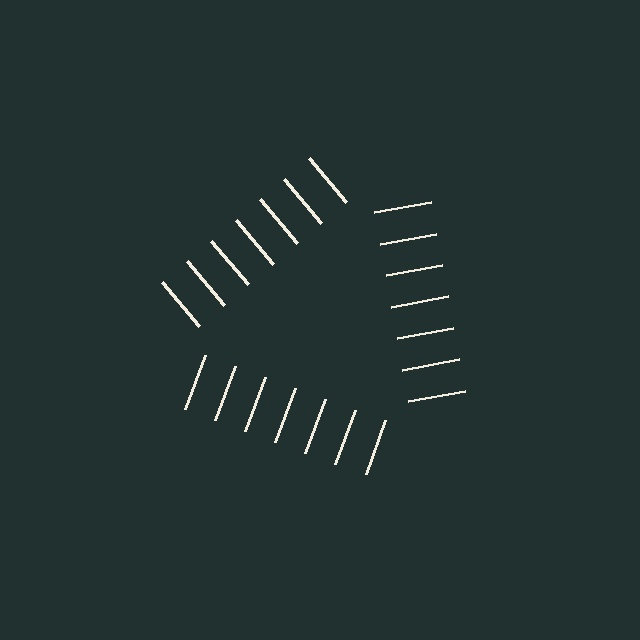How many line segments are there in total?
21 — 7 along each of the 3 edges.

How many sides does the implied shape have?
3 sides — the line-ends trace a triangle.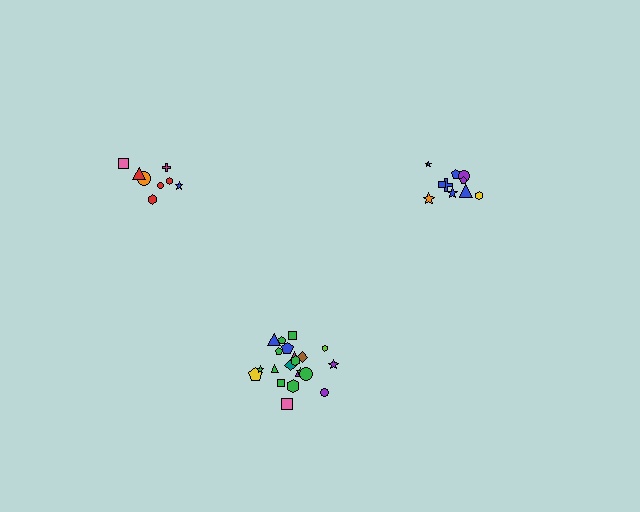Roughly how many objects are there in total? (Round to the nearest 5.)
Roughly 40 objects in total.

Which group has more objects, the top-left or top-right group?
The top-right group.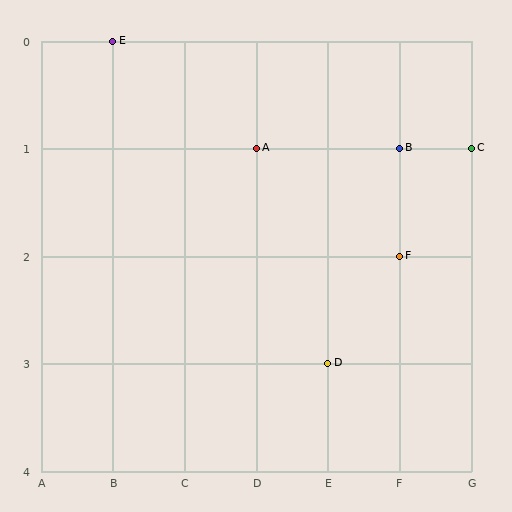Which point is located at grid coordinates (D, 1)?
Point A is at (D, 1).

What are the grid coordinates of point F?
Point F is at grid coordinates (F, 2).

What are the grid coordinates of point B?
Point B is at grid coordinates (F, 1).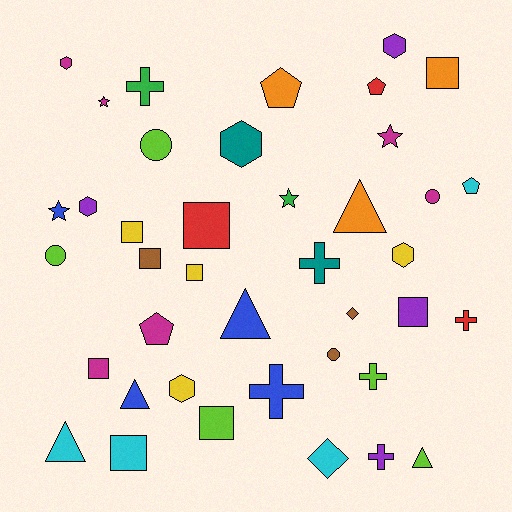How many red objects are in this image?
There are 3 red objects.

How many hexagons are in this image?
There are 6 hexagons.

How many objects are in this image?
There are 40 objects.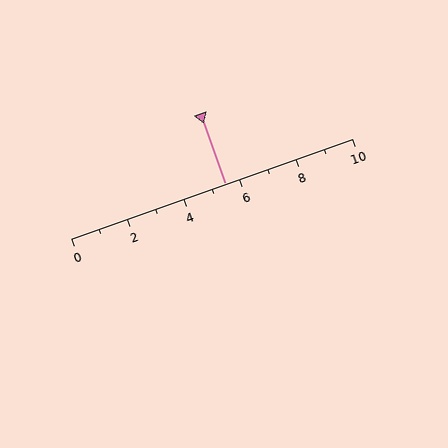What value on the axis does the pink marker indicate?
The marker indicates approximately 5.5.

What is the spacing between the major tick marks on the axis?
The major ticks are spaced 2 apart.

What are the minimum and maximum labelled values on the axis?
The axis runs from 0 to 10.